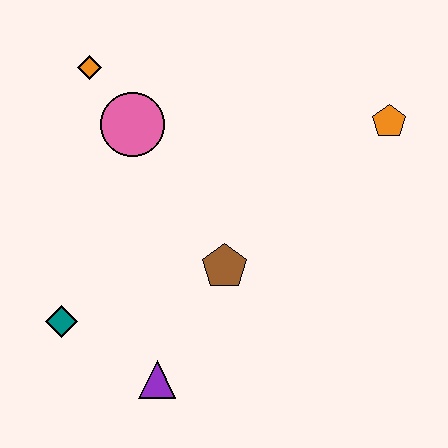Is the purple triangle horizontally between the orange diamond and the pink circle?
No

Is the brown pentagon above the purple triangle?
Yes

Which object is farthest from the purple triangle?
The orange pentagon is farthest from the purple triangle.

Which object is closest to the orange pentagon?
The brown pentagon is closest to the orange pentagon.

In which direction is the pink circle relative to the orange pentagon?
The pink circle is to the left of the orange pentagon.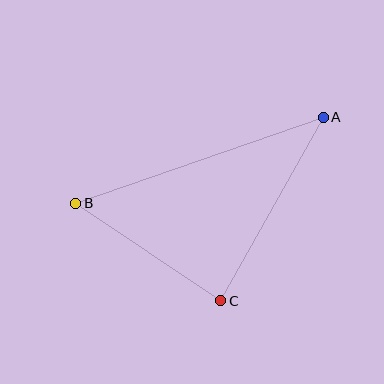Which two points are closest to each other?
Points B and C are closest to each other.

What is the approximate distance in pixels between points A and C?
The distance between A and C is approximately 210 pixels.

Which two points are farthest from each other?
Points A and B are farthest from each other.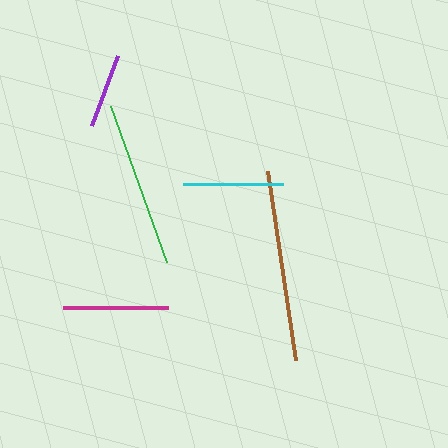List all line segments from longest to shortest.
From longest to shortest: brown, green, magenta, cyan, purple.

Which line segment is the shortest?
The purple line is the shortest at approximately 75 pixels.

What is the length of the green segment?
The green segment is approximately 165 pixels long.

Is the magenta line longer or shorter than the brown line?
The brown line is longer than the magenta line.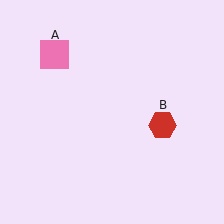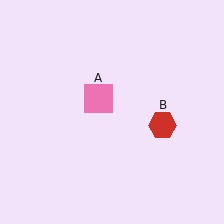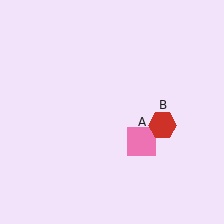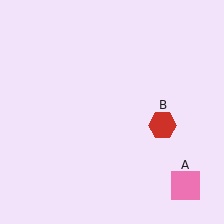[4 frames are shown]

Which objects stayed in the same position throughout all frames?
Red hexagon (object B) remained stationary.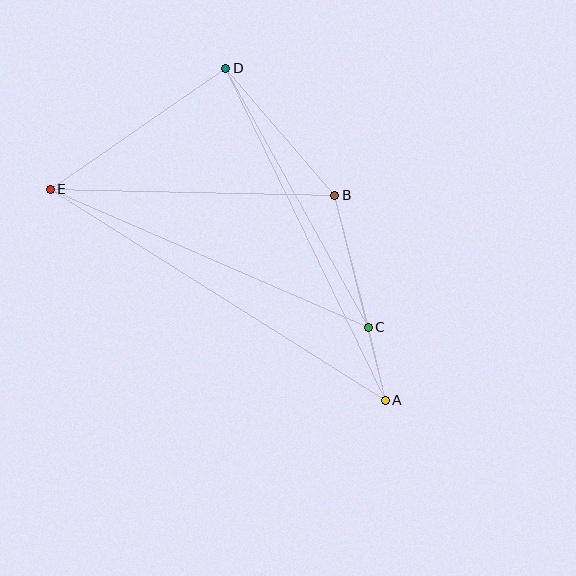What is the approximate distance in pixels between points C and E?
The distance between C and E is approximately 347 pixels.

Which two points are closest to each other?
Points A and C are closest to each other.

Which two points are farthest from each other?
Points A and E are farthest from each other.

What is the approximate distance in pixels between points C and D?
The distance between C and D is approximately 296 pixels.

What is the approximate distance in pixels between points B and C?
The distance between B and C is approximately 136 pixels.